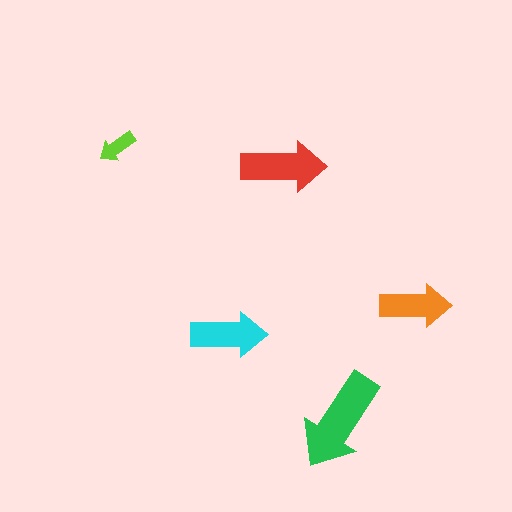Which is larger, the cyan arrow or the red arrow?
The red one.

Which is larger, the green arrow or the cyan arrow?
The green one.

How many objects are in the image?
There are 5 objects in the image.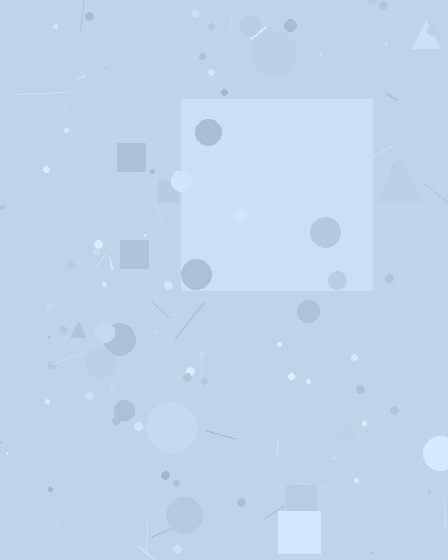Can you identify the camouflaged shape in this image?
The camouflaged shape is a square.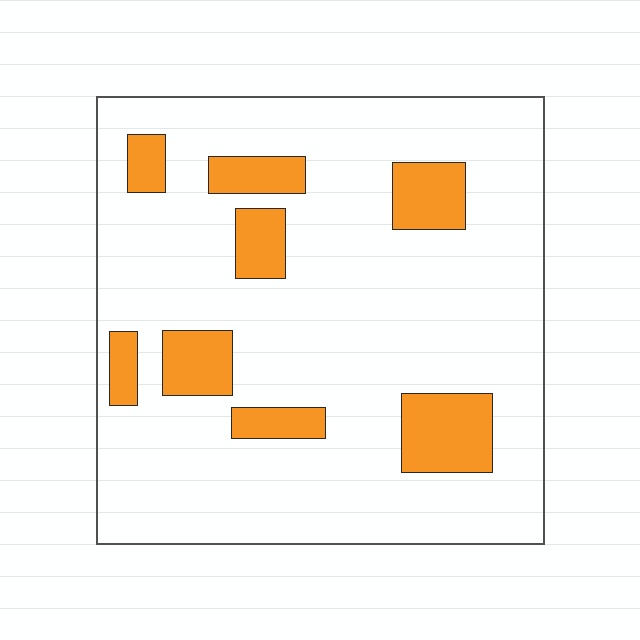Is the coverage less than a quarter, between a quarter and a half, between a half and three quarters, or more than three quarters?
Less than a quarter.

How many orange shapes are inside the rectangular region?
8.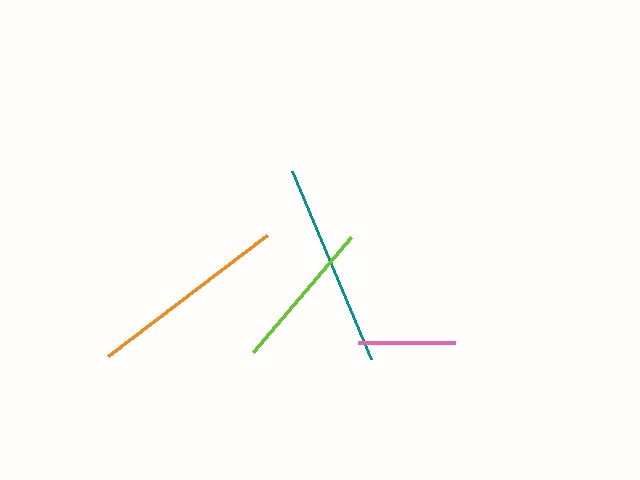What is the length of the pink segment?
The pink segment is approximately 97 pixels long.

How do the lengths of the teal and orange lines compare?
The teal and orange lines are approximately the same length.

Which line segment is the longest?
The teal line is the longest at approximately 204 pixels.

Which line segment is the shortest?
The pink line is the shortest at approximately 97 pixels.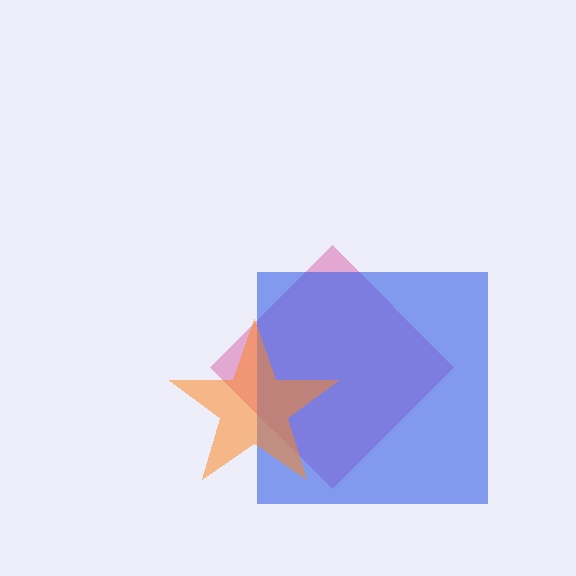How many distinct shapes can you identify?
There are 3 distinct shapes: a magenta diamond, a blue square, an orange star.